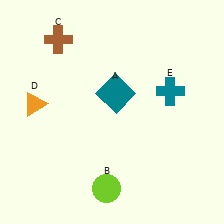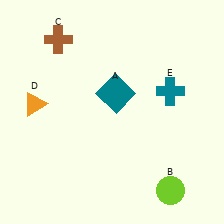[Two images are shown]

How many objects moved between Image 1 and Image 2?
1 object moved between the two images.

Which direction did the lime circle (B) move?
The lime circle (B) moved right.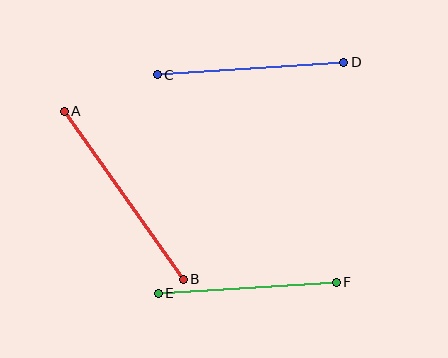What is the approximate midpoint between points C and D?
The midpoint is at approximately (251, 69) pixels.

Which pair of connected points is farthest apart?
Points A and B are farthest apart.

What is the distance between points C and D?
The distance is approximately 187 pixels.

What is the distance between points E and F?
The distance is approximately 179 pixels.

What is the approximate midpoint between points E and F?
The midpoint is at approximately (247, 288) pixels.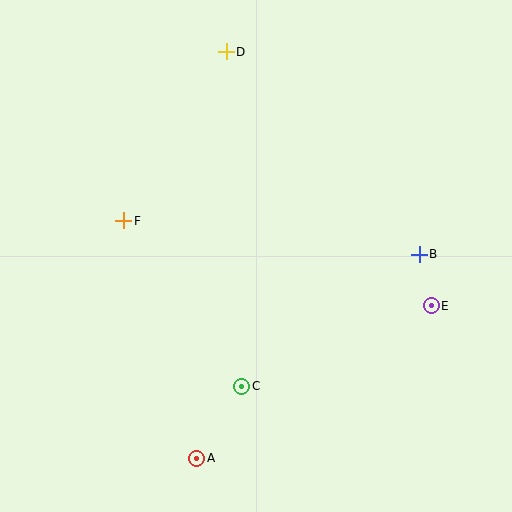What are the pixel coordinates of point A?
Point A is at (197, 458).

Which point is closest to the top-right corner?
Point B is closest to the top-right corner.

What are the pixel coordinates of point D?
Point D is at (226, 52).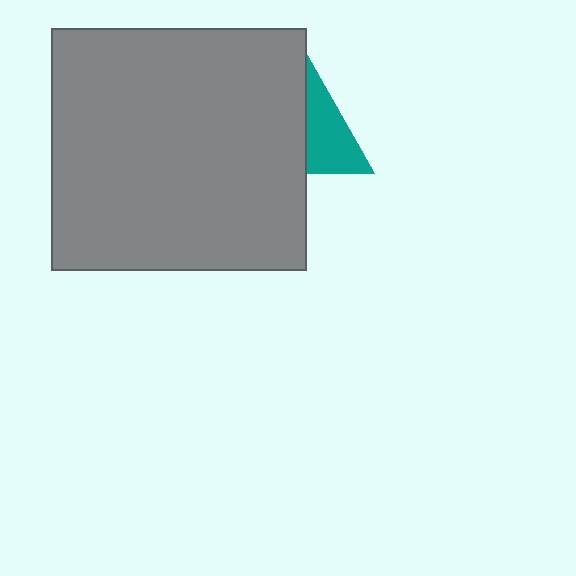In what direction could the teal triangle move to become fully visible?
The teal triangle could move right. That would shift it out from behind the gray rectangle entirely.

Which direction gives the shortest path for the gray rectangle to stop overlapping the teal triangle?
Moving left gives the shortest separation.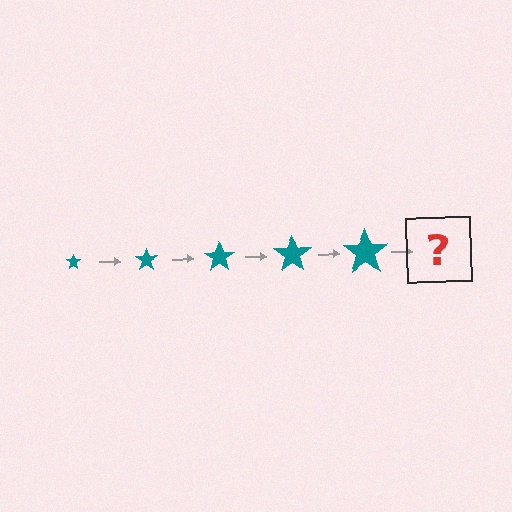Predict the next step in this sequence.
The next step is a teal star, larger than the previous one.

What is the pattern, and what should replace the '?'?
The pattern is that the star gets progressively larger each step. The '?' should be a teal star, larger than the previous one.